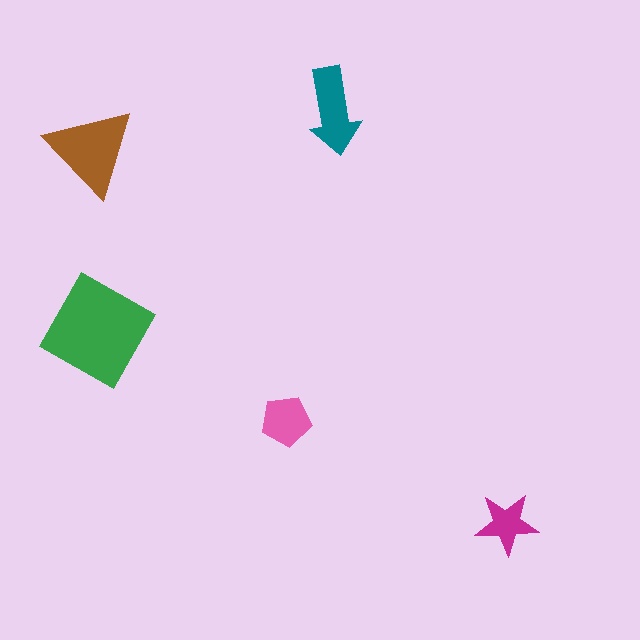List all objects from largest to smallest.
The green diamond, the brown triangle, the teal arrow, the pink pentagon, the magenta star.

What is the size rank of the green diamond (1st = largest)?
1st.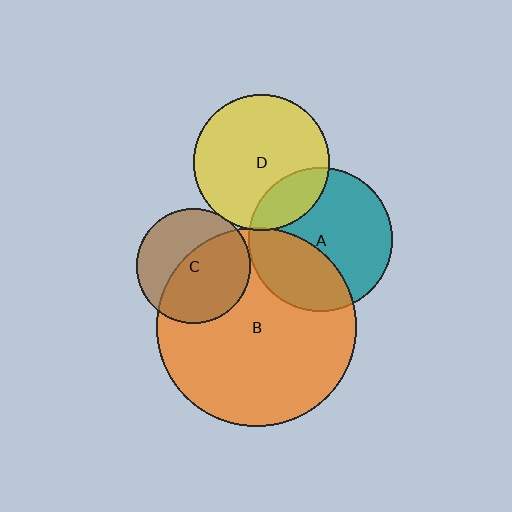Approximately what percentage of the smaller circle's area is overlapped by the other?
Approximately 35%.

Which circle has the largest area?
Circle B (orange).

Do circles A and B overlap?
Yes.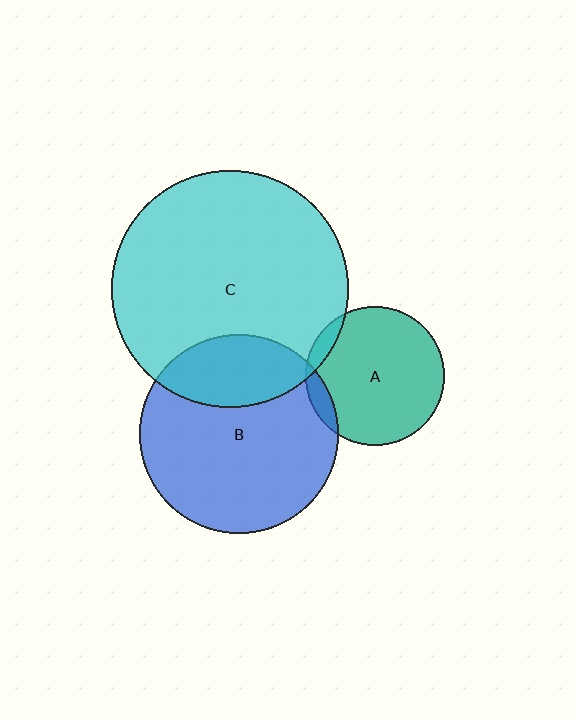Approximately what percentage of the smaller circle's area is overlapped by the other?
Approximately 5%.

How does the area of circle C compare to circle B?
Approximately 1.4 times.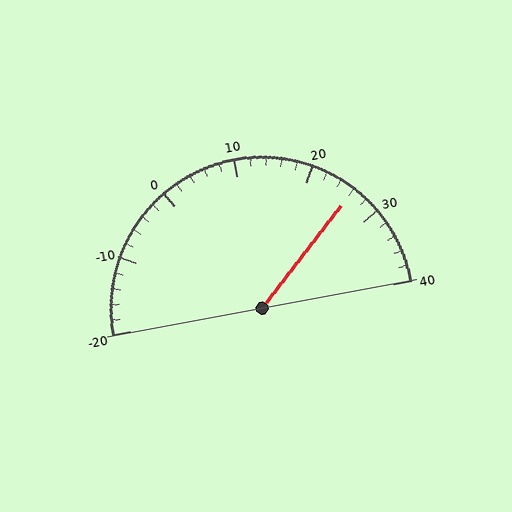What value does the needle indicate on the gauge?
The needle indicates approximately 26.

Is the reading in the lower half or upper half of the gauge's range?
The reading is in the upper half of the range (-20 to 40).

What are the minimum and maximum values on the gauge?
The gauge ranges from -20 to 40.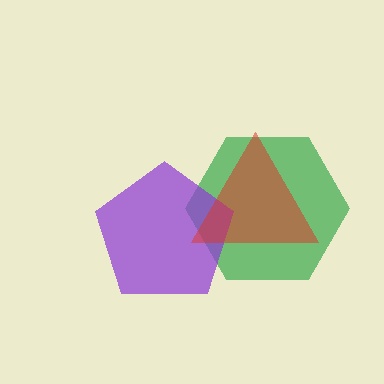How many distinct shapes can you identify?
There are 3 distinct shapes: a green hexagon, a purple pentagon, a red triangle.